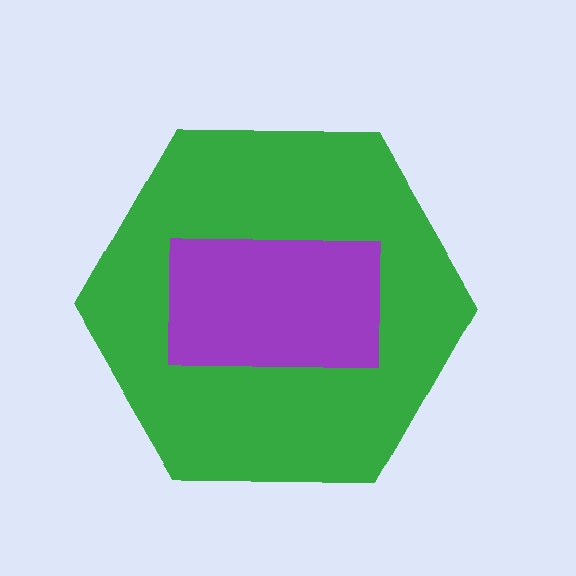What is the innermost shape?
The purple rectangle.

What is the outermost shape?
The green hexagon.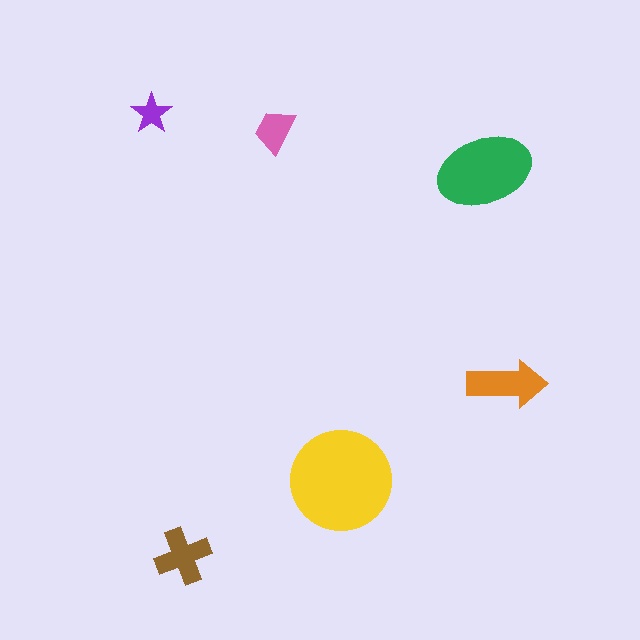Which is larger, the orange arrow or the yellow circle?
The yellow circle.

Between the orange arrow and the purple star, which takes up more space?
The orange arrow.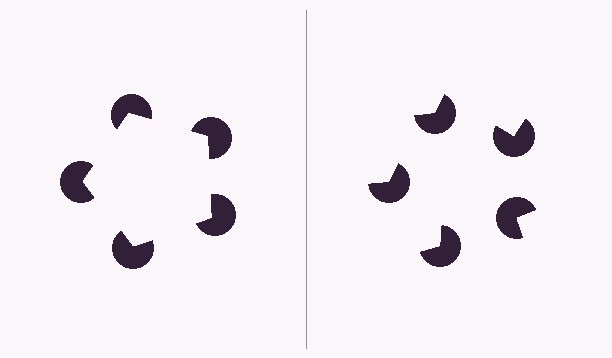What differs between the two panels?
The pac-man discs are positioned identically on both sides; only the wedge orientations differ. On the left they align to a pentagon; on the right they are misaligned.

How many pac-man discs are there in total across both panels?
10 — 5 on each side.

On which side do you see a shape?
An illusory pentagon appears on the left side. On the right side the wedge cuts are rotated, so no coherent shape forms.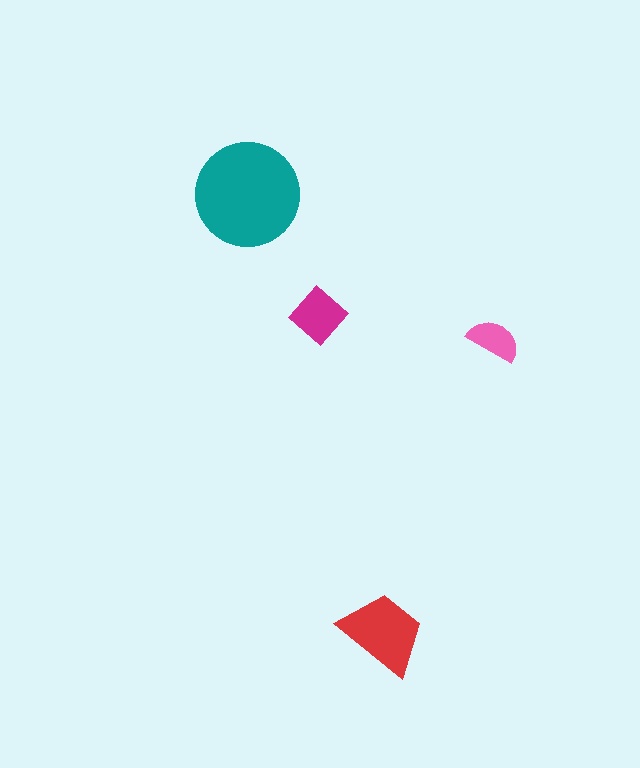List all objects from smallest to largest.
The pink semicircle, the magenta diamond, the red trapezoid, the teal circle.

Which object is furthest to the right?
The pink semicircle is rightmost.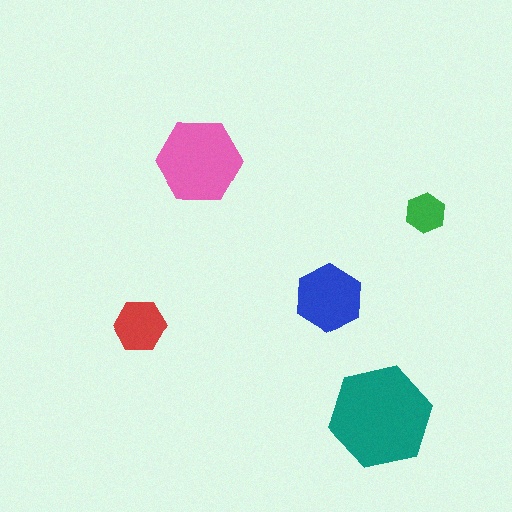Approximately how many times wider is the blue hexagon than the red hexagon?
About 1.5 times wider.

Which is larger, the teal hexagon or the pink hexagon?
The teal one.